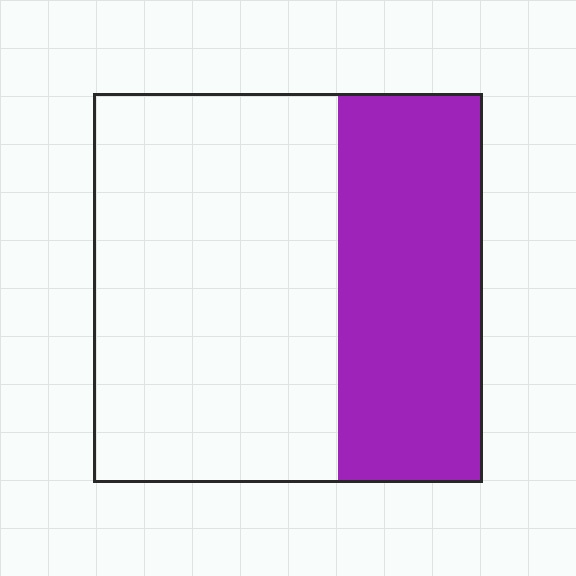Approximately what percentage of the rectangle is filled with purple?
Approximately 35%.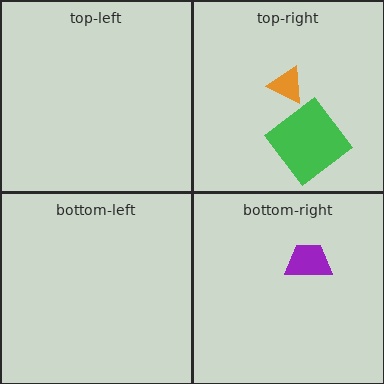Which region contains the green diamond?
The top-right region.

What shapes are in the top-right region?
The orange triangle, the green diamond.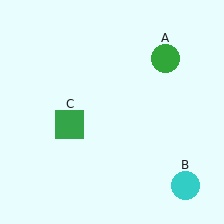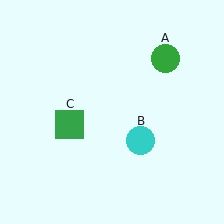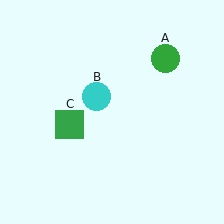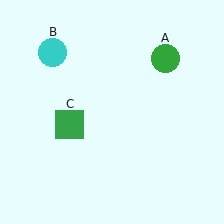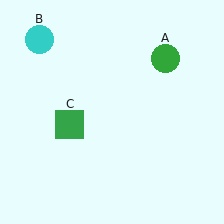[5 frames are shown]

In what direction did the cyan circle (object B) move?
The cyan circle (object B) moved up and to the left.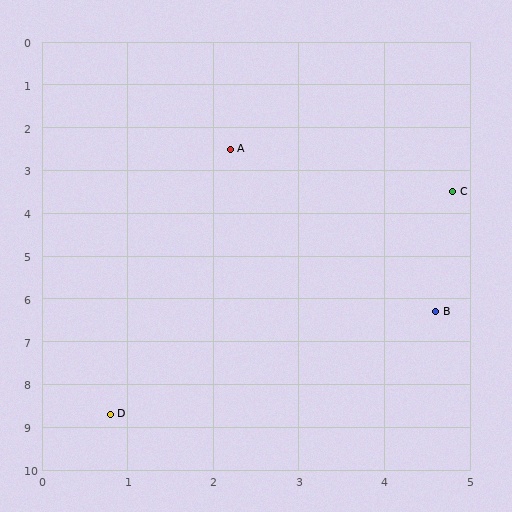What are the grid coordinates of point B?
Point B is at approximately (4.6, 6.3).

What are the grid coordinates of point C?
Point C is at approximately (4.8, 3.5).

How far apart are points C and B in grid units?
Points C and B are about 2.8 grid units apart.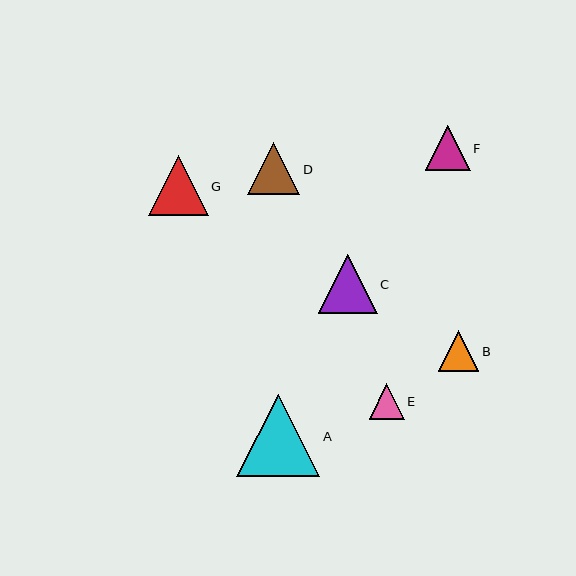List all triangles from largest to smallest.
From largest to smallest: A, G, C, D, F, B, E.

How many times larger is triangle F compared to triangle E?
Triangle F is approximately 1.3 times the size of triangle E.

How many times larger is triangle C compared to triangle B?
Triangle C is approximately 1.5 times the size of triangle B.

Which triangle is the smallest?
Triangle E is the smallest with a size of approximately 35 pixels.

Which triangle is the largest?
Triangle A is the largest with a size of approximately 83 pixels.